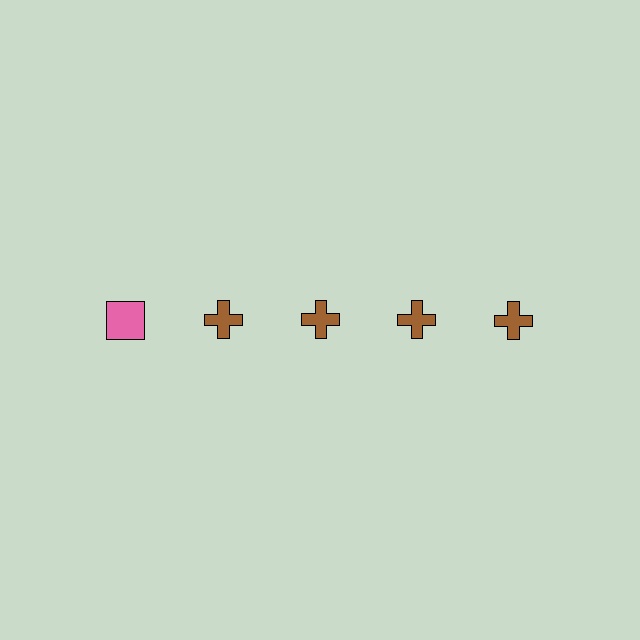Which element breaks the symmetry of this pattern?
The pink square in the top row, leftmost column breaks the symmetry. All other shapes are brown crosses.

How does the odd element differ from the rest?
It differs in both color (pink instead of brown) and shape (square instead of cross).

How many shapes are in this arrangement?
There are 5 shapes arranged in a grid pattern.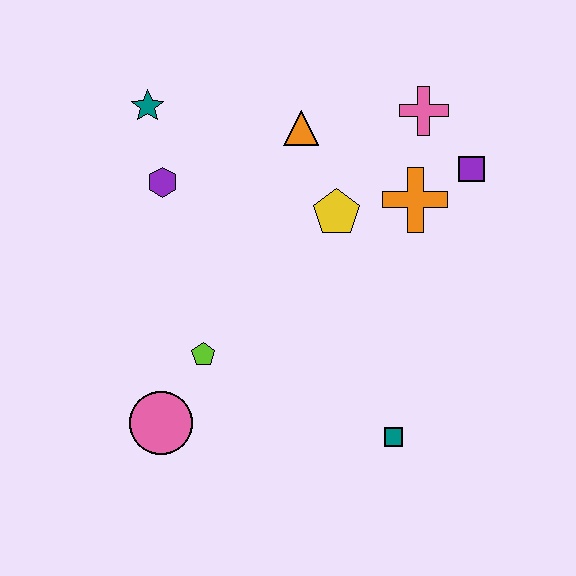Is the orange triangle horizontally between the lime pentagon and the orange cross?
Yes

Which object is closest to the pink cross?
The purple square is closest to the pink cross.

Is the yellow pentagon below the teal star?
Yes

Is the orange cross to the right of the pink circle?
Yes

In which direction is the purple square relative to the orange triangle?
The purple square is to the right of the orange triangle.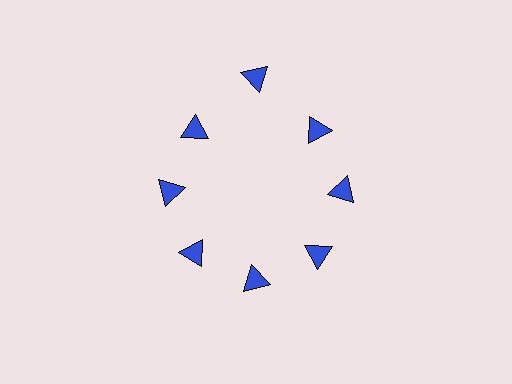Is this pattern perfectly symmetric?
No. The 8 blue triangles are arranged in a ring, but one element near the 12 o'clock position is pushed outward from the center, breaking the 8-fold rotational symmetry.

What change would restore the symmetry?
The symmetry would be restored by moving it inward, back onto the ring so that all 8 triangles sit at equal angles and equal distance from the center.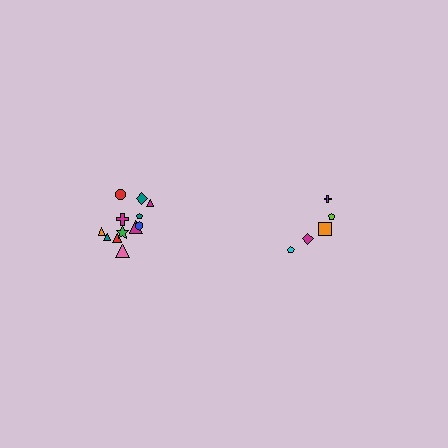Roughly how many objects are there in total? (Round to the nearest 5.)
Roughly 15 objects in total.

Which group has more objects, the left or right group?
The left group.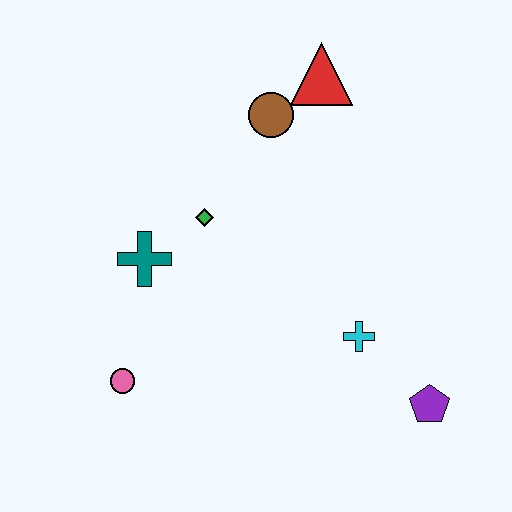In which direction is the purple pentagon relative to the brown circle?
The purple pentagon is below the brown circle.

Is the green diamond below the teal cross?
No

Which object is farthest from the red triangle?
The pink circle is farthest from the red triangle.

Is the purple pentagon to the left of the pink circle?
No